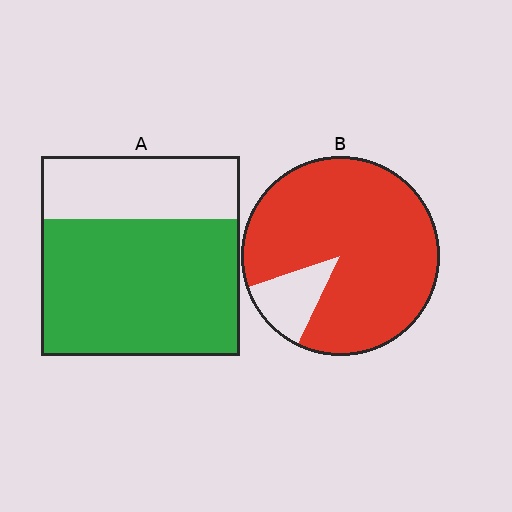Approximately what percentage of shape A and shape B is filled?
A is approximately 70% and B is approximately 85%.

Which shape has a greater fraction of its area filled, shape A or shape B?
Shape B.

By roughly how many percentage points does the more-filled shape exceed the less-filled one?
By roughly 20 percentage points (B over A).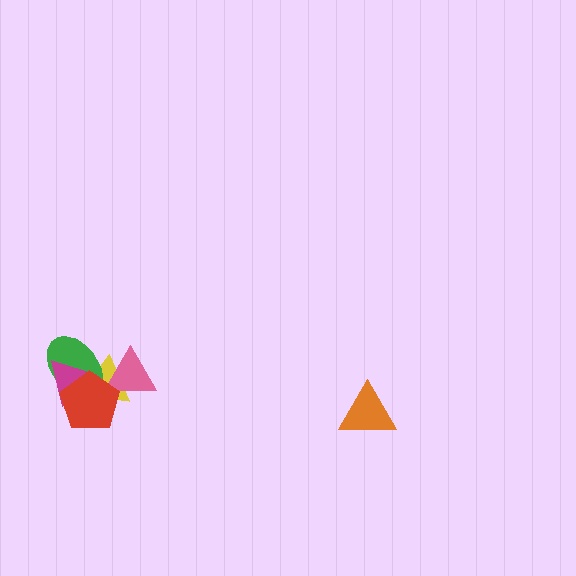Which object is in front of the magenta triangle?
The red pentagon is in front of the magenta triangle.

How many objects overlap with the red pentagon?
4 objects overlap with the red pentagon.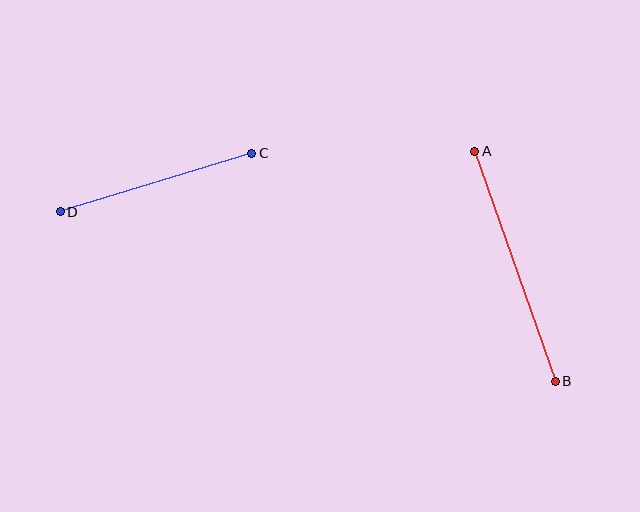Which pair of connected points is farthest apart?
Points A and B are farthest apart.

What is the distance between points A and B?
The distance is approximately 243 pixels.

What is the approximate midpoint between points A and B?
The midpoint is at approximately (515, 266) pixels.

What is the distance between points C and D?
The distance is approximately 200 pixels.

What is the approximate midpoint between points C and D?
The midpoint is at approximately (156, 183) pixels.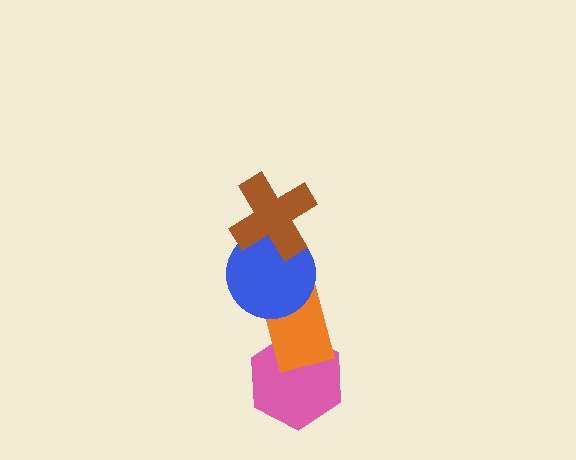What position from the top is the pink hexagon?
The pink hexagon is 4th from the top.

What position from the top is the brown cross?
The brown cross is 1st from the top.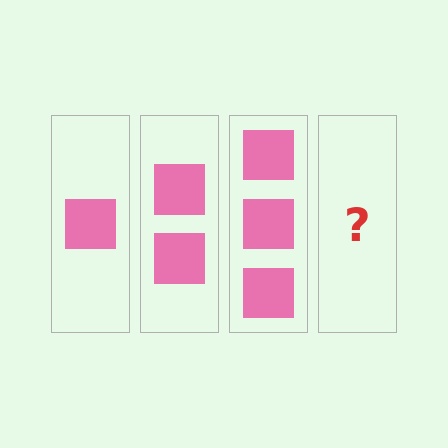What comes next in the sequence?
The next element should be 4 squares.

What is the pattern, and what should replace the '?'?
The pattern is that each step adds one more square. The '?' should be 4 squares.